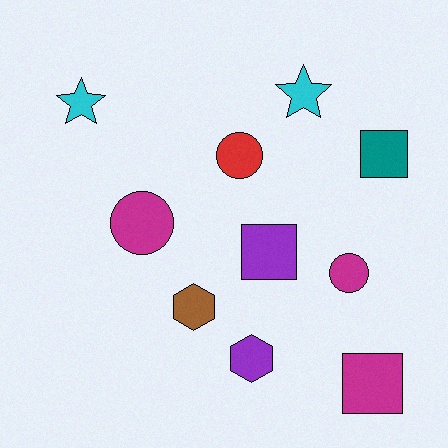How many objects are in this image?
There are 10 objects.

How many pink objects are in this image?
There are no pink objects.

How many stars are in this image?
There are 2 stars.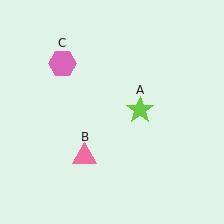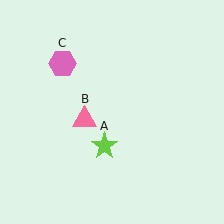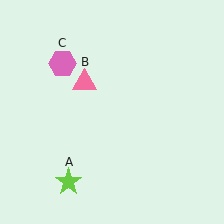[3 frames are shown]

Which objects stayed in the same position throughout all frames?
Pink hexagon (object C) remained stationary.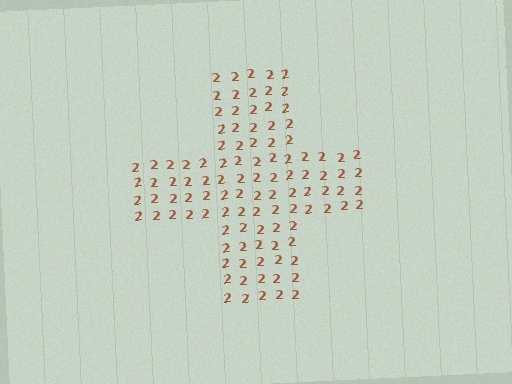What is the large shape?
The large shape is a cross.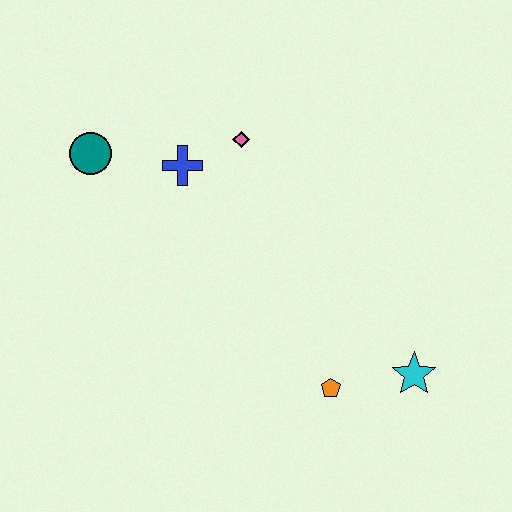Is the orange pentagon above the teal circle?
No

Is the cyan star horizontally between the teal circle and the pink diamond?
No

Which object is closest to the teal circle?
The blue cross is closest to the teal circle.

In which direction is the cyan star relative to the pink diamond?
The cyan star is below the pink diamond.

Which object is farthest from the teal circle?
The cyan star is farthest from the teal circle.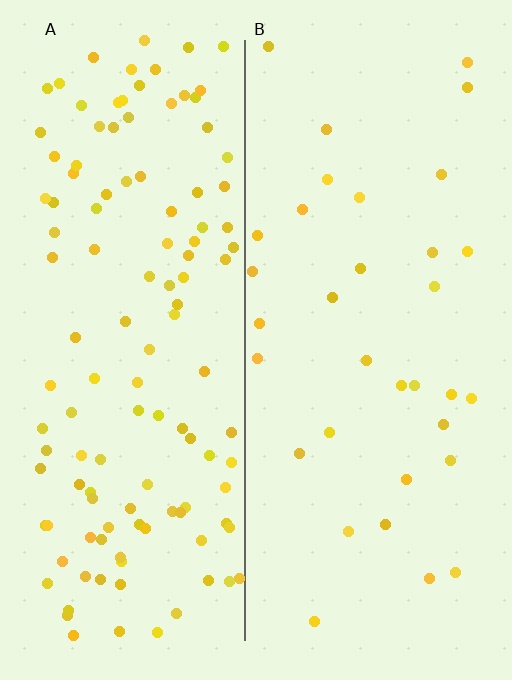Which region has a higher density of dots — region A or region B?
A (the left).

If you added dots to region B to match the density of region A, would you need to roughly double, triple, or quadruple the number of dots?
Approximately quadruple.